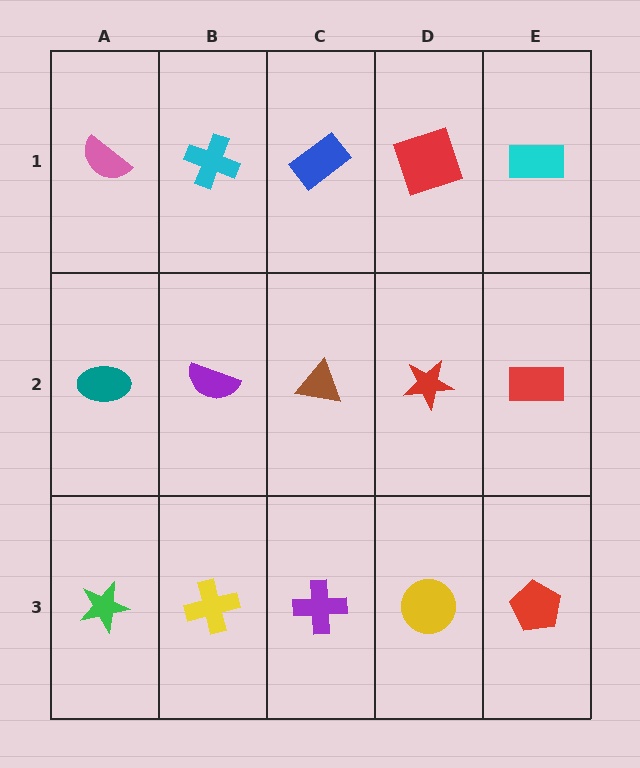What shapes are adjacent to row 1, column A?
A teal ellipse (row 2, column A), a cyan cross (row 1, column B).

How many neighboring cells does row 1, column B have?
3.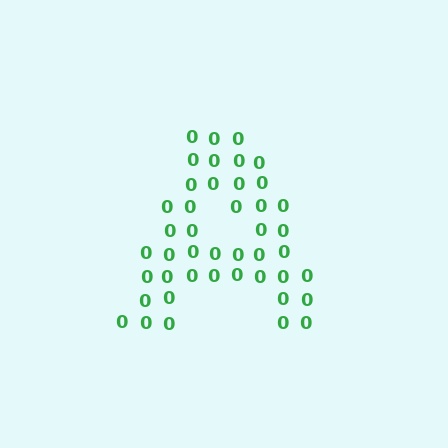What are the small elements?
The small elements are digit 0's.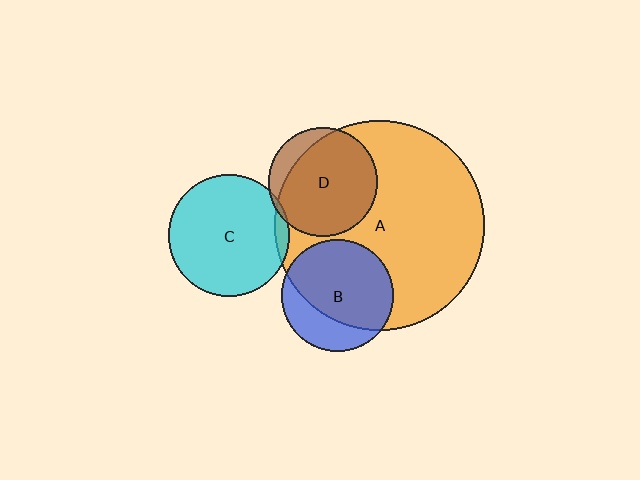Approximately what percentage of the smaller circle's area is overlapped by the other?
Approximately 85%.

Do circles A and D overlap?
Yes.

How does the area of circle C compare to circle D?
Approximately 1.2 times.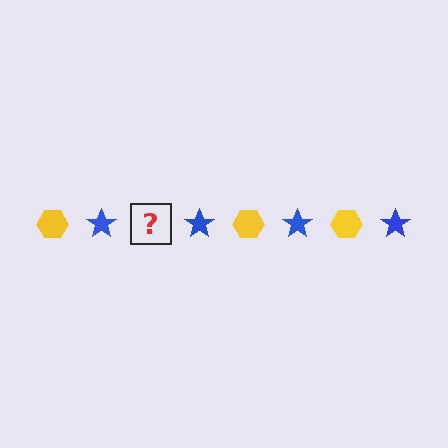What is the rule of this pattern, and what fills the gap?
The rule is that the pattern alternates between yellow hexagon and blue star. The gap should be filled with a yellow hexagon.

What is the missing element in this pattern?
The missing element is a yellow hexagon.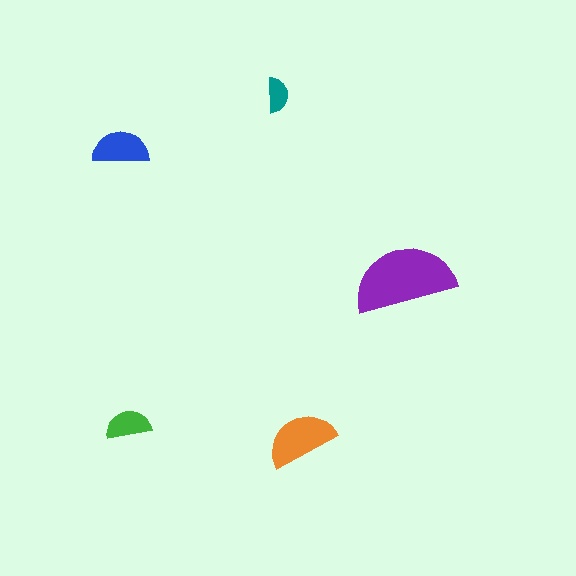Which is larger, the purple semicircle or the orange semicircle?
The purple one.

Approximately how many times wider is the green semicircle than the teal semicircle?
About 1.5 times wider.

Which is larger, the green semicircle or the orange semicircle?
The orange one.